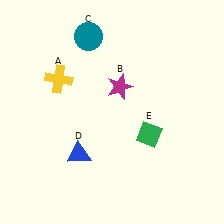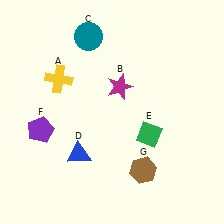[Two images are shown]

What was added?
A purple pentagon (F), a brown hexagon (G) were added in Image 2.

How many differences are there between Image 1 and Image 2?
There are 2 differences between the two images.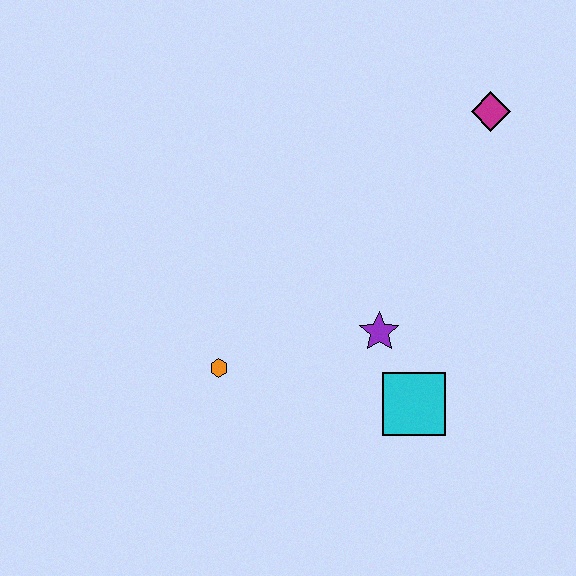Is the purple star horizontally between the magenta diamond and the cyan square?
No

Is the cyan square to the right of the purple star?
Yes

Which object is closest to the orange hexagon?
The purple star is closest to the orange hexagon.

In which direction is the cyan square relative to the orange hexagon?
The cyan square is to the right of the orange hexagon.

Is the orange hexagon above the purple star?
No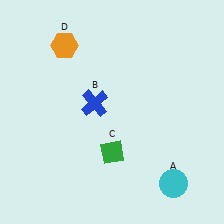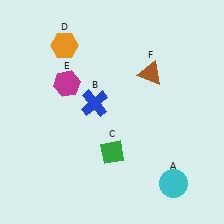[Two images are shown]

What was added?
A magenta hexagon (E), a brown triangle (F) were added in Image 2.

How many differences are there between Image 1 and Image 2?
There are 2 differences between the two images.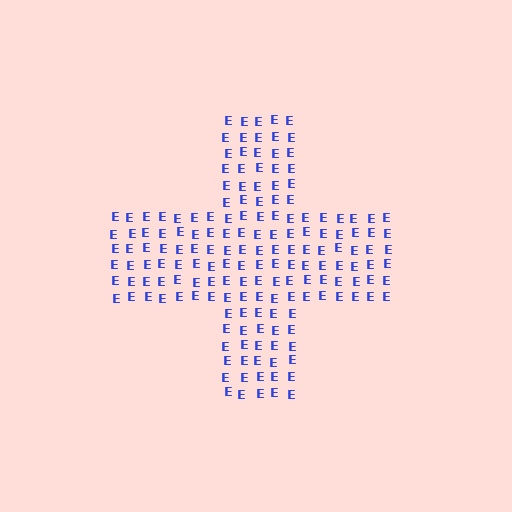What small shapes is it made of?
It is made of small letter E's.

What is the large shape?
The large shape is a cross.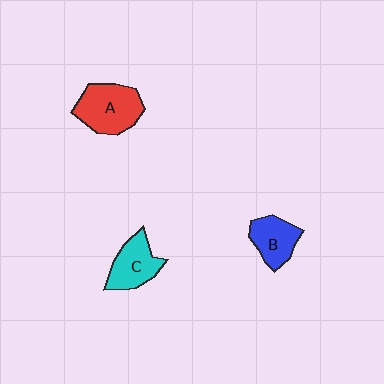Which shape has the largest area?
Shape A (red).